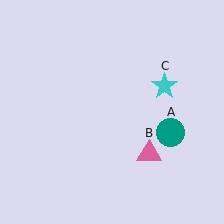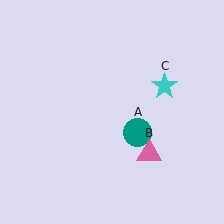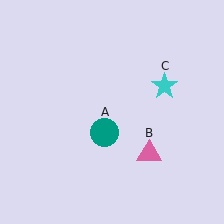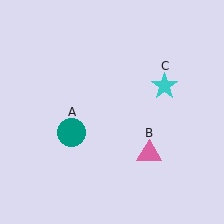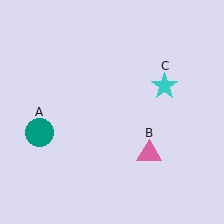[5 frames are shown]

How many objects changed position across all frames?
1 object changed position: teal circle (object A).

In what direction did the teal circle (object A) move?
The teal circle (object A) moved left.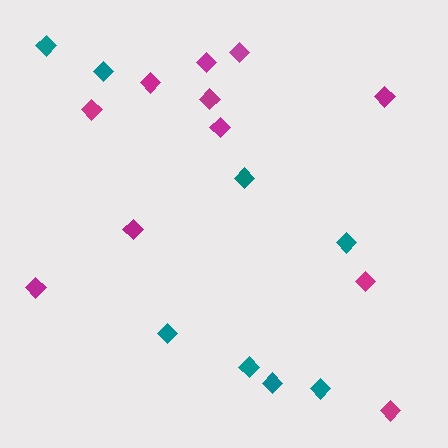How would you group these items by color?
There are 2 groups: one group of teal diamonds (8) and one group of magenta diamonds (11).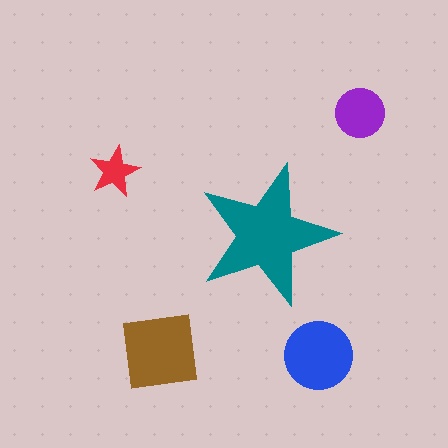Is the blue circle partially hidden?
No, the blue circle is fully visible.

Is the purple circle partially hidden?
No, the purple circle is fully visible.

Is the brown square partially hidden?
No, the brown square is fully visible.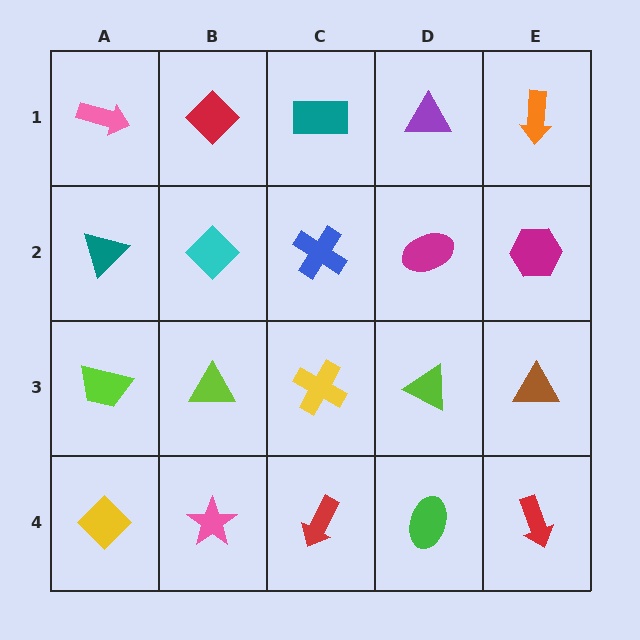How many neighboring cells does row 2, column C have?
4.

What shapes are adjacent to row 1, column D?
A magenta ellipse (row 2, column D), a teal rectangle (row 1, column C), an orange arrow (row 1, column E).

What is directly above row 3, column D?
A magenta ellipse.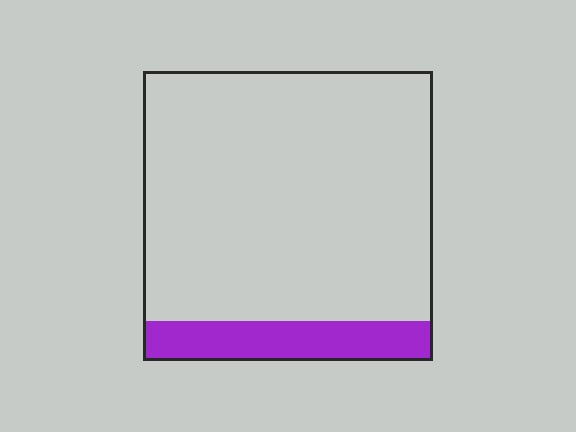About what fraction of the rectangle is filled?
About one eighth (1/8).